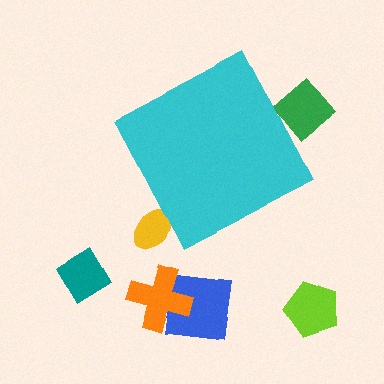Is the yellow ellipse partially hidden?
Yes, the yellow ellipse is partially hidden behind the cyan diamond.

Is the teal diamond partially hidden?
No, the teal diamond is fully visible.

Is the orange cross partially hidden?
No, the orange cross is fully visible.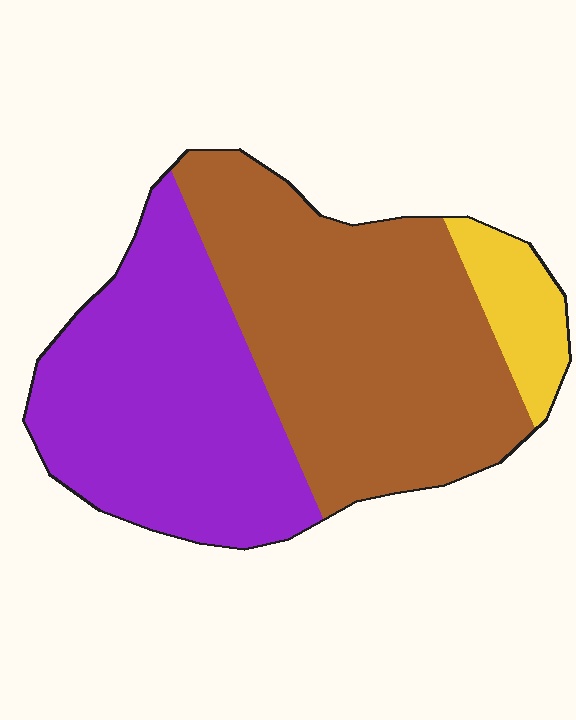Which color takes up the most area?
Brown, at roughly 50%.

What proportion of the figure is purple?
Purple takes up between a third and a half of the figure.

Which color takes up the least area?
Yellow, at roughly 10%.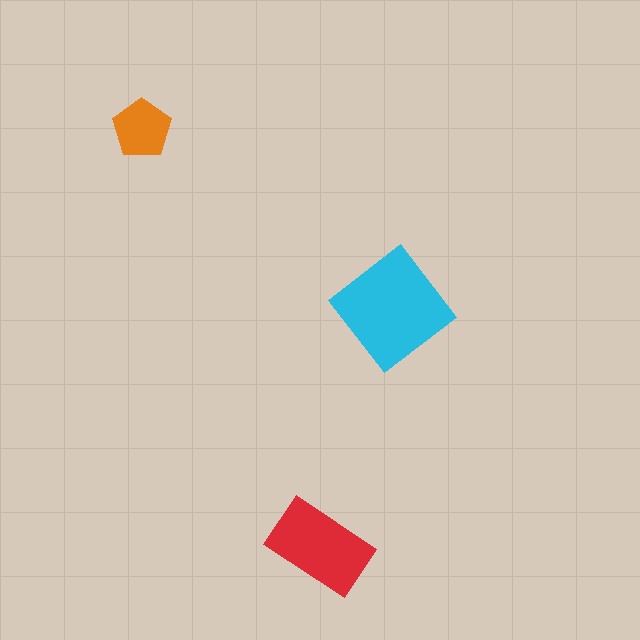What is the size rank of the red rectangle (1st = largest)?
2nd.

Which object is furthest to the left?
The orange pentagon is leftmost.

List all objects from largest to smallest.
The cyan diamond, the red rectangle, the orange pentagon.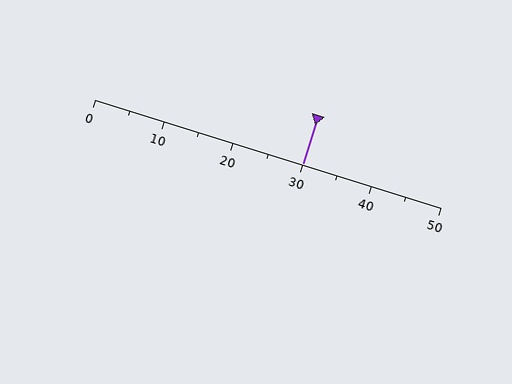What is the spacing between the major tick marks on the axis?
The major ticks are spaced 10 apart.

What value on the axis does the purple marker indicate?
The marker indicates approximately 30.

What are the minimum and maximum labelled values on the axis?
The axis runs from 0 to 50.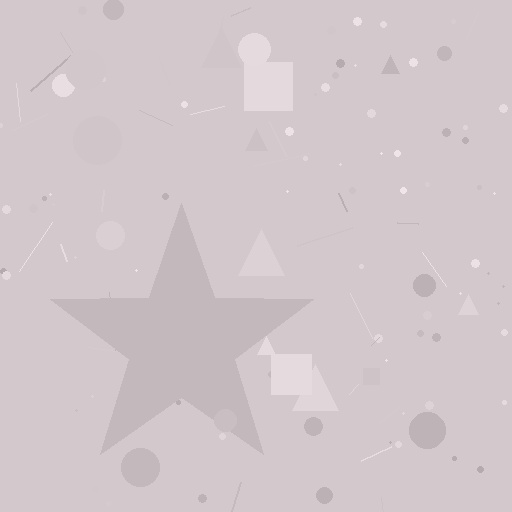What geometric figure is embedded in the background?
A star is embedded in the background.